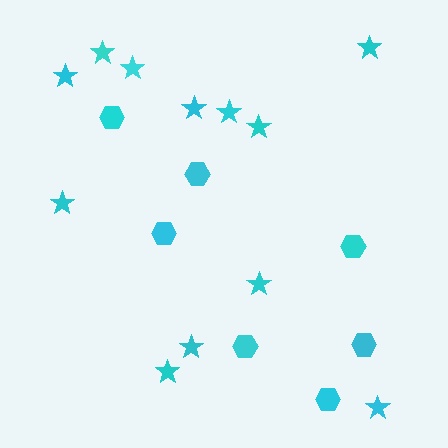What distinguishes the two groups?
There are 2 groups: one group of stars (12) and one group of hexagons (7).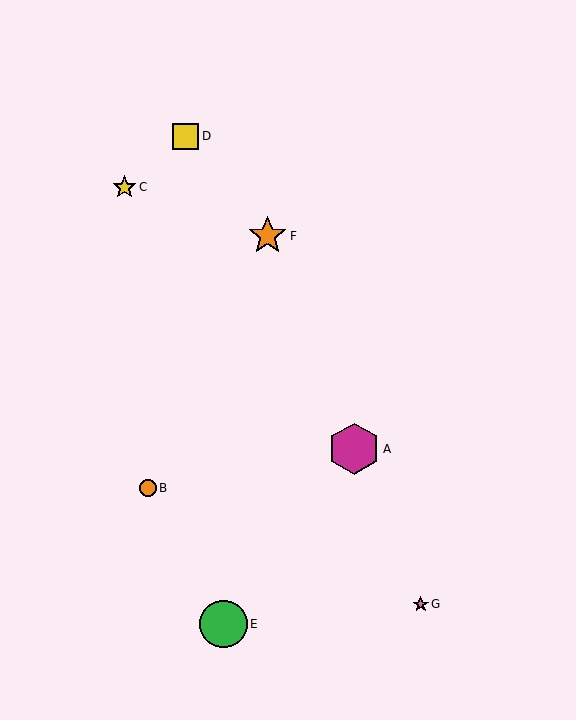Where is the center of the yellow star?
The center of the yellow star is at (124, 187).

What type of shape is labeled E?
Shape E is a green circle.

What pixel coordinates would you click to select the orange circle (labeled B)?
Click at (148, 488) to select the orange circle B.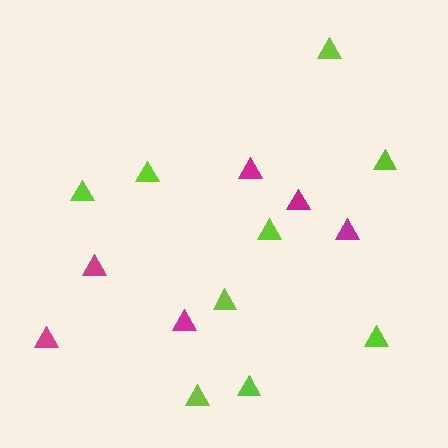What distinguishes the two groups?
There are 2 groups: one group of lime triangles (9) and one group of magenta triangles (6).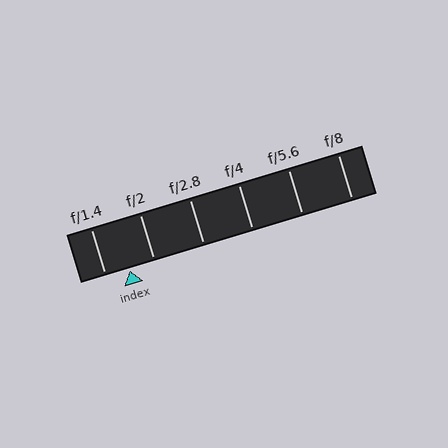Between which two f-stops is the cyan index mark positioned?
The index mark is between f/1.4 and f/2.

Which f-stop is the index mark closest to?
The index mark is closest to f/2.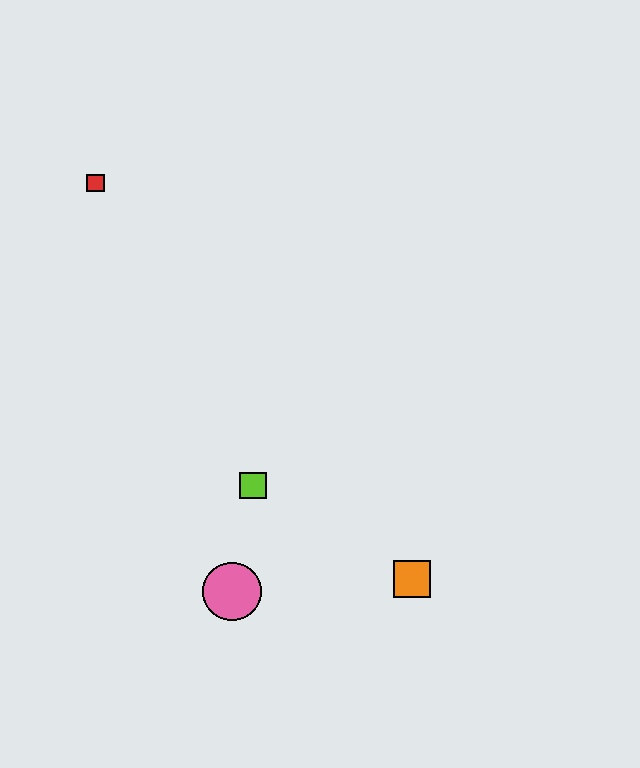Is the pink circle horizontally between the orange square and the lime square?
No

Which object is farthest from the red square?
The orange square is farthest from the red square.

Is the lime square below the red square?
Yes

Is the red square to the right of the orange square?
No